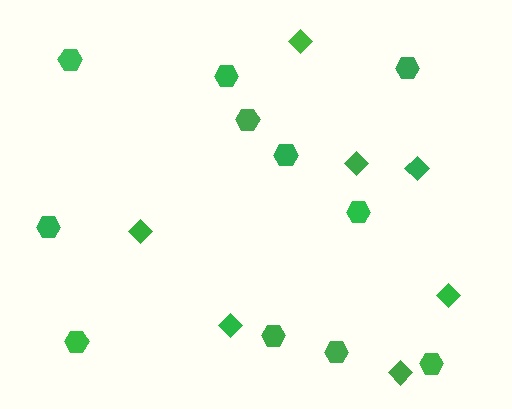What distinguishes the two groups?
There are 2 groups: one group of diamonds (7) and one group of hexagons (11).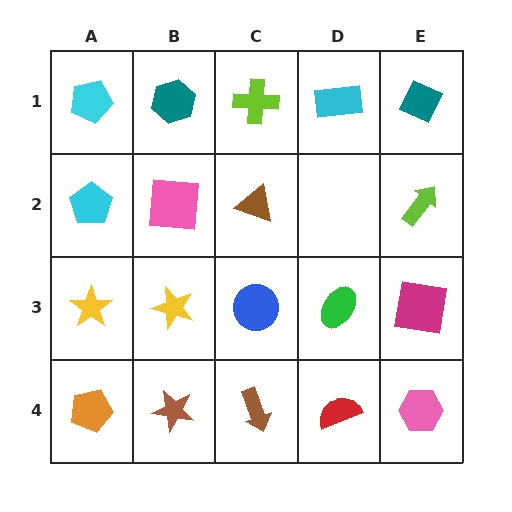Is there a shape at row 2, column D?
No, that cell is empty.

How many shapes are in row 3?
5 shapes.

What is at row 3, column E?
A magenta square.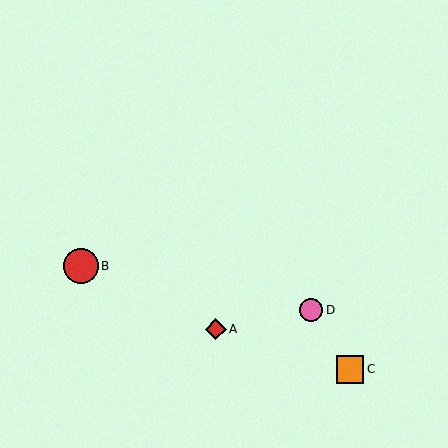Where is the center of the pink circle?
The center of the pink circle is at (311, 310).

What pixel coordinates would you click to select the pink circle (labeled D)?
Click at (311, 310) to select the pink circle D.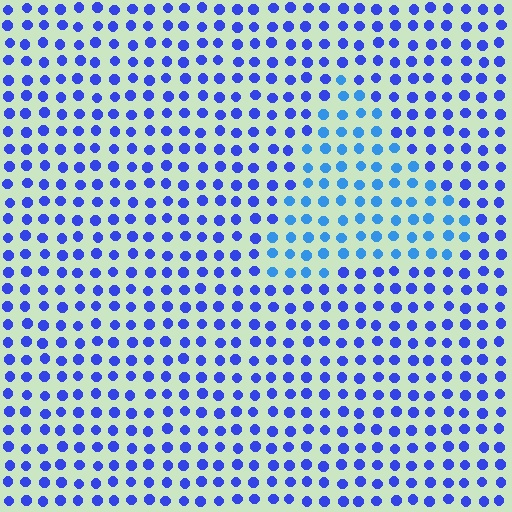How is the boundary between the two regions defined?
The boundary is defined purely by a slight shift in hue (about 27 degrees). Spacing, size, and orientation are identical on both sides.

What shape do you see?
I see a triangle.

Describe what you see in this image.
The image is filled with small blue elements in a uniform arrangement. A triangle-shaped region is visible where the elements are tinted to a slightly different hue, forming a subtle color boundary.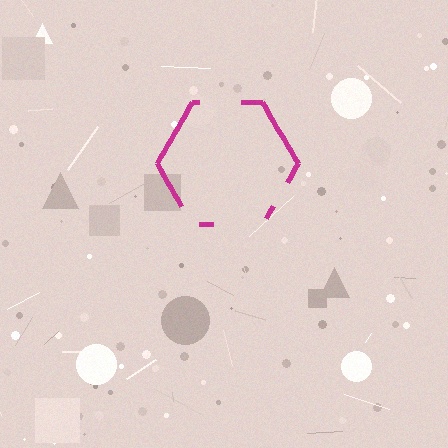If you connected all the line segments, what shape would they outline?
They would outline a hexagon.